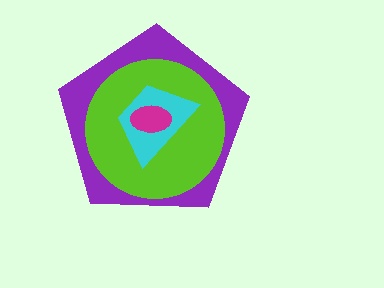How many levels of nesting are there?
4.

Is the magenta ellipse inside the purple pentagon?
Yes.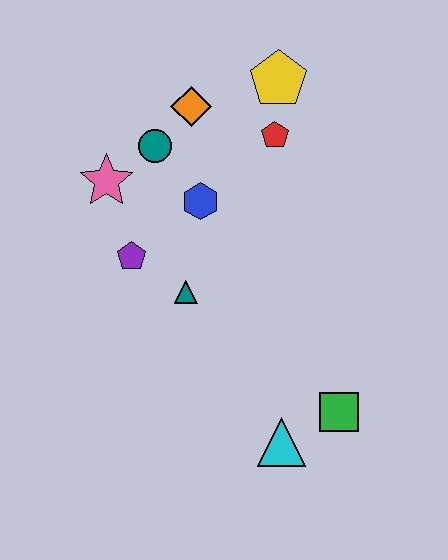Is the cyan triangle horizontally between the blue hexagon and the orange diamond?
No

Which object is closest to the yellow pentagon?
The red pentagon is closest to the yellow pentagon.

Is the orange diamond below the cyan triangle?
No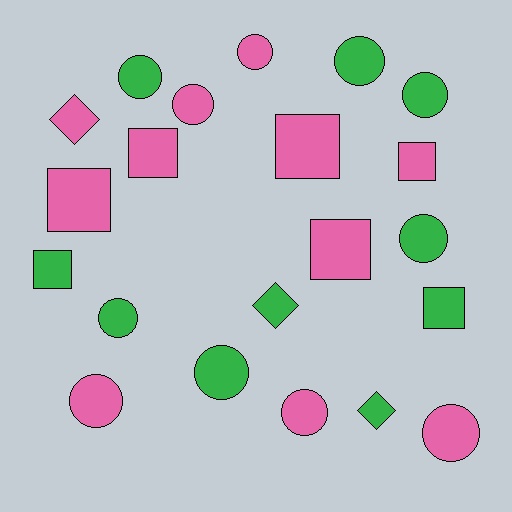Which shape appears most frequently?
Circle, with 11 objects.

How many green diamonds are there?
There are 2 green diamonds.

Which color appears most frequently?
Pink, with 11 objects.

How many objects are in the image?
There are 21 objects.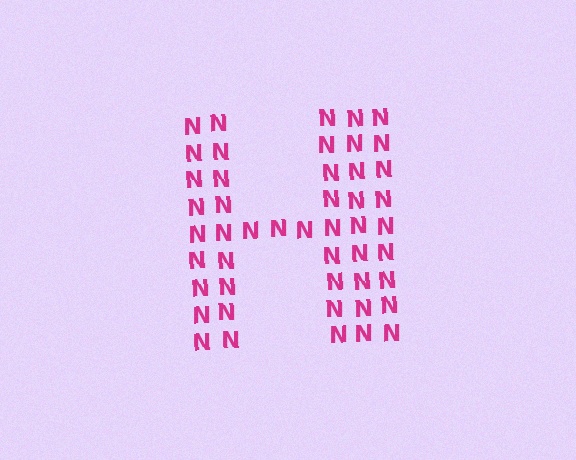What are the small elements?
The small elements are letter N's.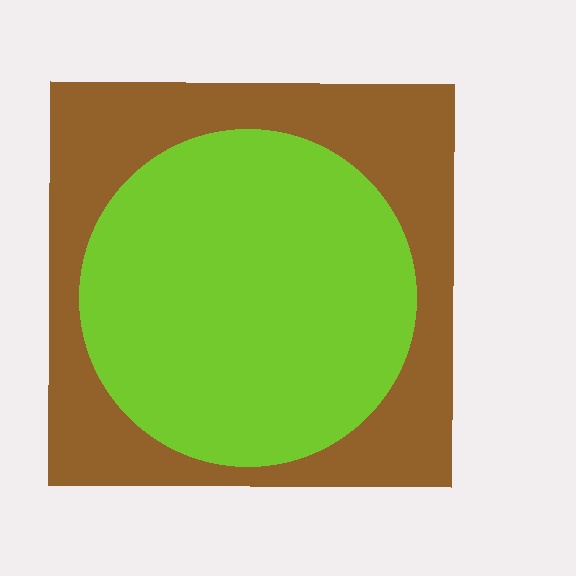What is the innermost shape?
The lime circle.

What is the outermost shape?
The brown square.